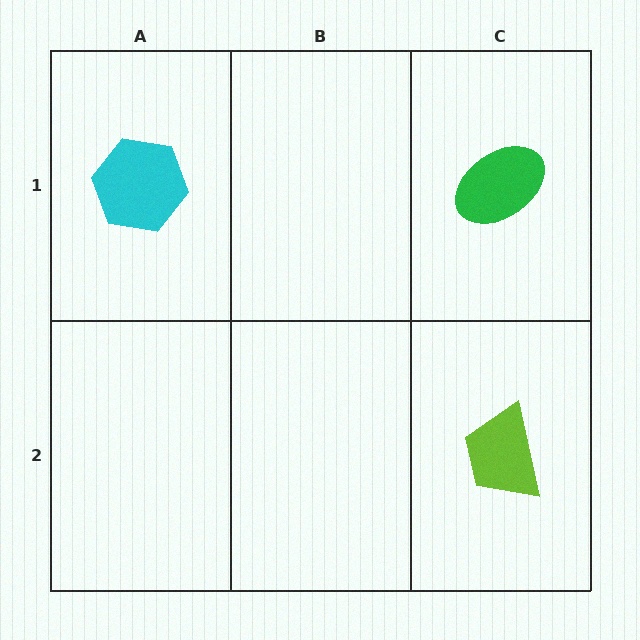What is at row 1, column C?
A green ellipse.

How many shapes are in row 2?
1 shape.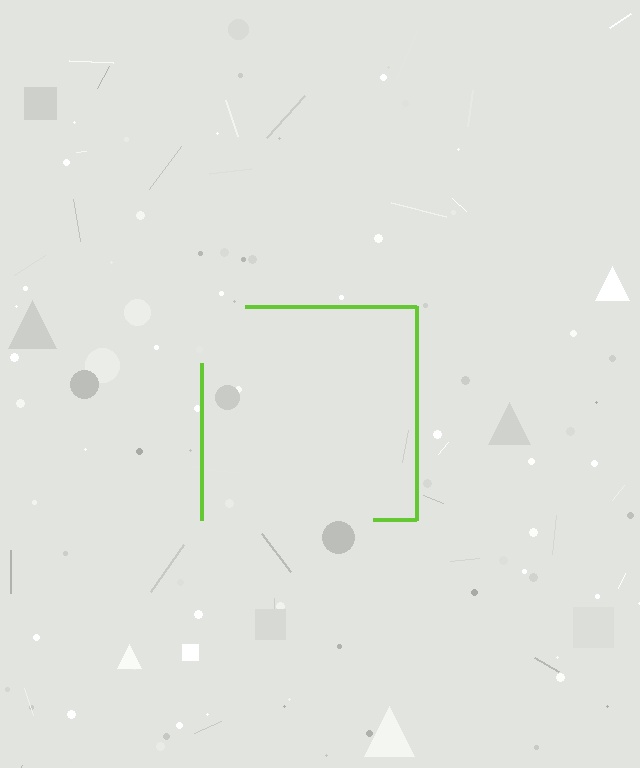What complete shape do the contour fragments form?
The contour fragments form a square.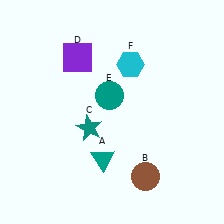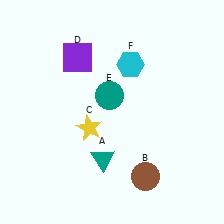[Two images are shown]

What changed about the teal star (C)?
In Image 1, C is teal. In Image 2, it changed to yellow.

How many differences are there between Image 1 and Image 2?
There is 1 difference between the two images.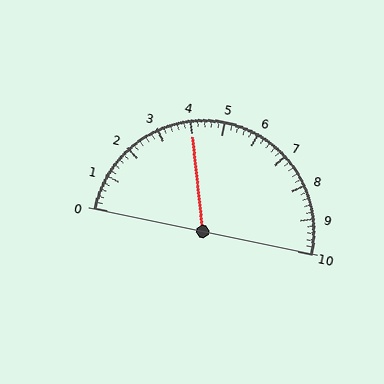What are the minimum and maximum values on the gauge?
The gauge ranges from 0 to 10.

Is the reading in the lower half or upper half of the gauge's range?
The reading is in the lower half of the range (0 to 10).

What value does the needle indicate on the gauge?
The needle indicates approximately 4.0.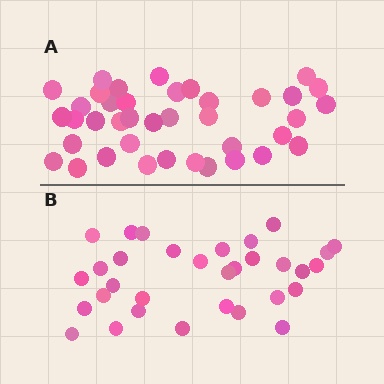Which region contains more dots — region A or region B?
Region A (the top region) has more dots.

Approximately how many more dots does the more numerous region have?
Region A has roughly 8 or so more dots than region B.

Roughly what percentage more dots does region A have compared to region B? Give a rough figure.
About 20% more.